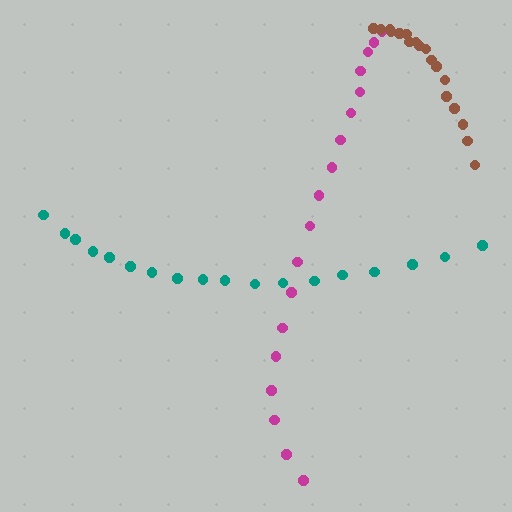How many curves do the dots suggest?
There are 3 distinct paths.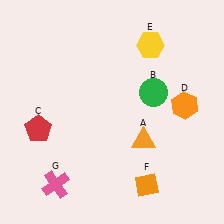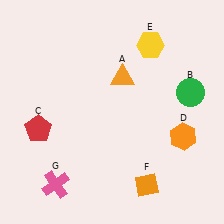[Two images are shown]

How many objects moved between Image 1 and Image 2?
3 objects moved between the two images.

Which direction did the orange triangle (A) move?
The orange triangle (A) moved up.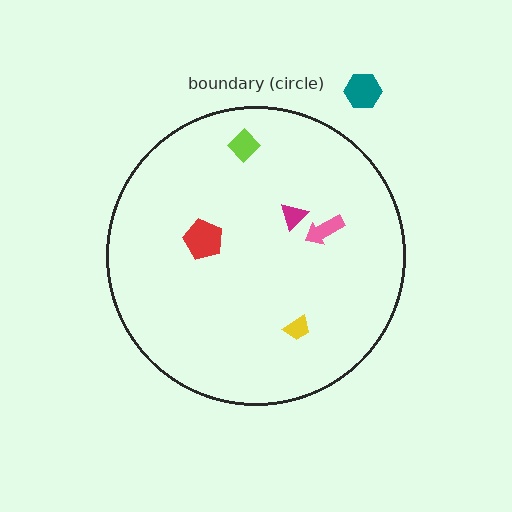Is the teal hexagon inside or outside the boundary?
Outside.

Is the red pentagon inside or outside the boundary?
Inside.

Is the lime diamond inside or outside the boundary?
Inside.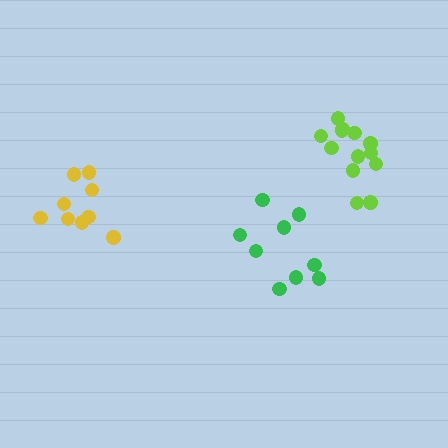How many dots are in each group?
Group 1: 9 dots, Group 2: 9 dots, Group 3: 13 dots (31 total).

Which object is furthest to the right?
The lime cluster is rightmost.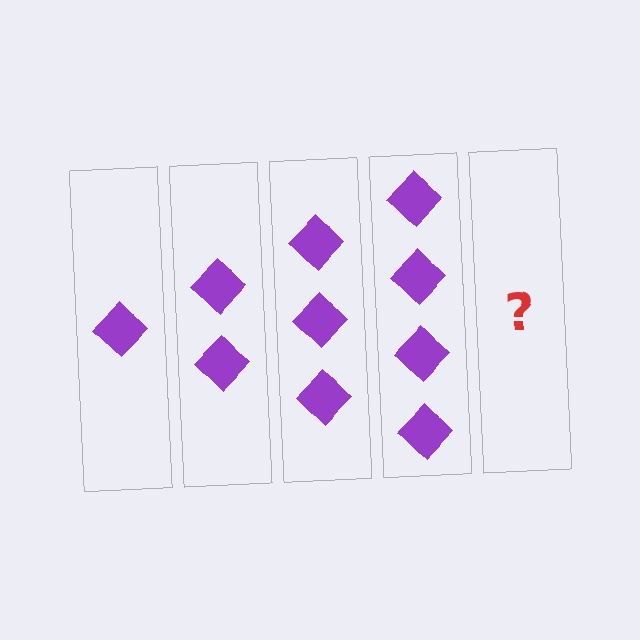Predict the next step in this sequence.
The next step is 5 diamonds.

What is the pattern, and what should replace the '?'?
The pattern is that each step adds one more diamond. The '?' should be 5 diamonds.